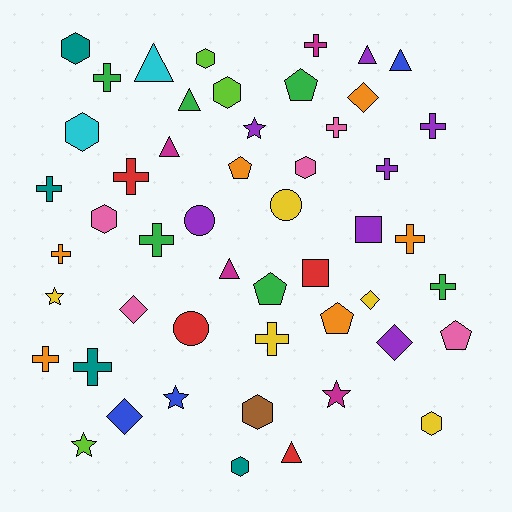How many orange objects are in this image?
There are 6 orange objects.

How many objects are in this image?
There are 50 objects.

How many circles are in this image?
There are 3 circles.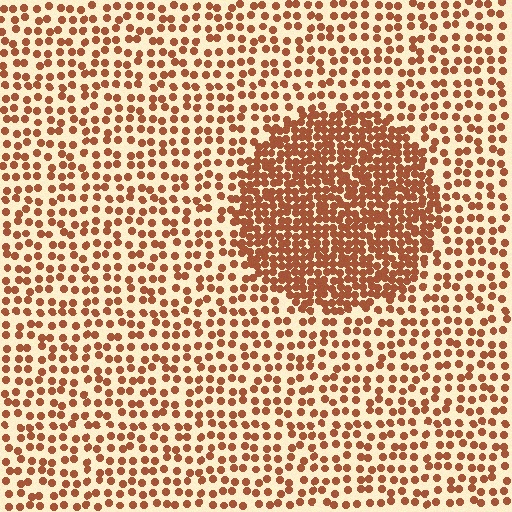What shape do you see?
I see a circle.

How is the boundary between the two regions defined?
The boundary is defined by a change in element density (approximately 2.3x ratio). All elements are the same color, size, and shape.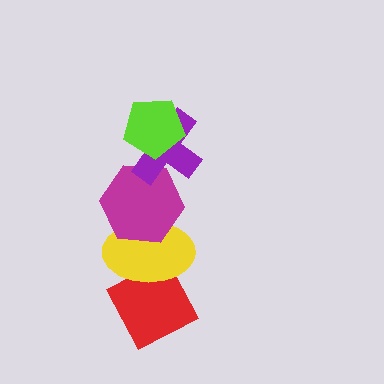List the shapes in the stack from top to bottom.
From top to bottom: the lime pentagon, the purple cross, the magenta hexagon, the yellow ellipse, the red diamond.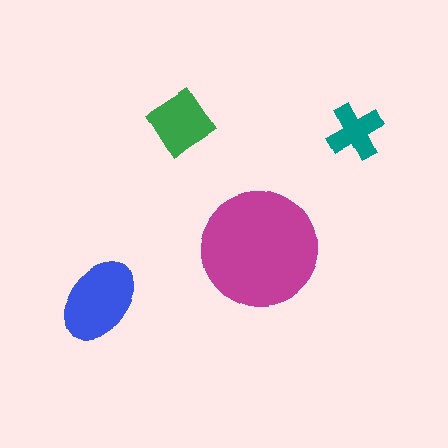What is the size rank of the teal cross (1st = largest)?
4th.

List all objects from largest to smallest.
The magenta circle, the blue ellipse, the green diamond, the teal cross.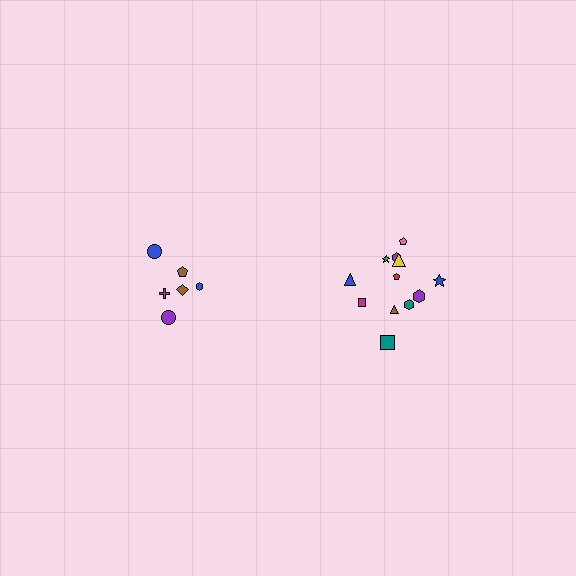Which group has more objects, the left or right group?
The right group.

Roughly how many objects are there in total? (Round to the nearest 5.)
Roughly 20 objects in total.